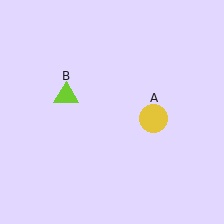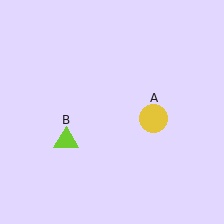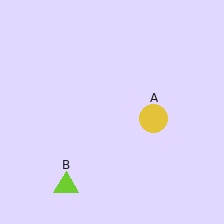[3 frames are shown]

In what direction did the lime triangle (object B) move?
The lime triangle (object B) moved down.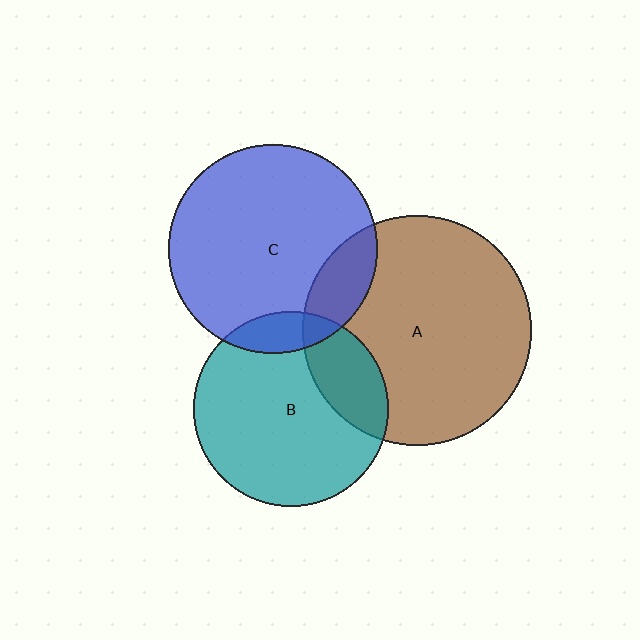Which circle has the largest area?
Circle A (brown).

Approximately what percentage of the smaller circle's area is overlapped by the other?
Approximately 15%.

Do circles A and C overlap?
Yes.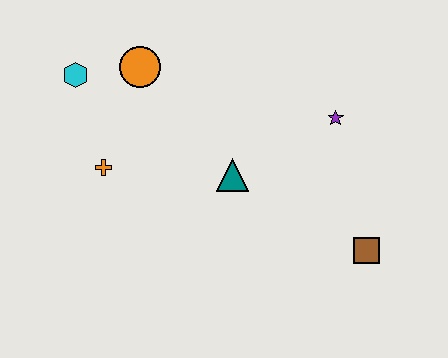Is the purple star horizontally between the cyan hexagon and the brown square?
Yes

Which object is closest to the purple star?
The teal triangle is closest to the purple star.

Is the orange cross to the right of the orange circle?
No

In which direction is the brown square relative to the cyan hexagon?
The brown square is to the right of the cyan hexagon.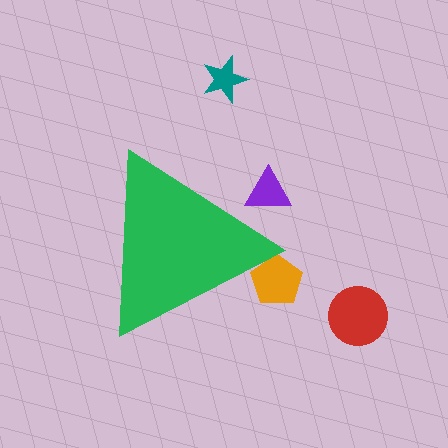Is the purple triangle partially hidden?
Yes, the purple triangle is partially hidden behind the green triangle.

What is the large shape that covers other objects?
A green triangle.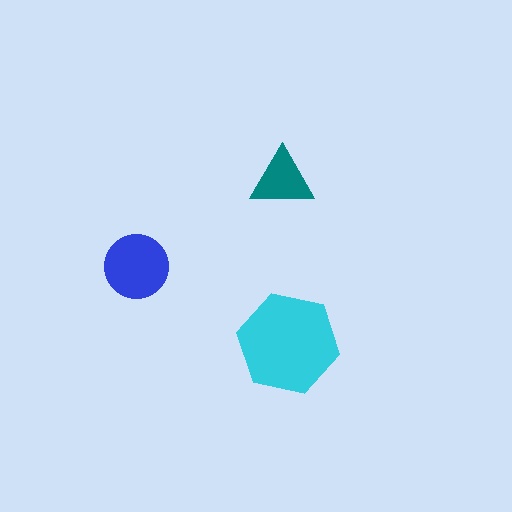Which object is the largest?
The cyan hexagon.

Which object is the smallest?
The teal triangle.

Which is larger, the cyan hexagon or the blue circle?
The cyan hexagon.